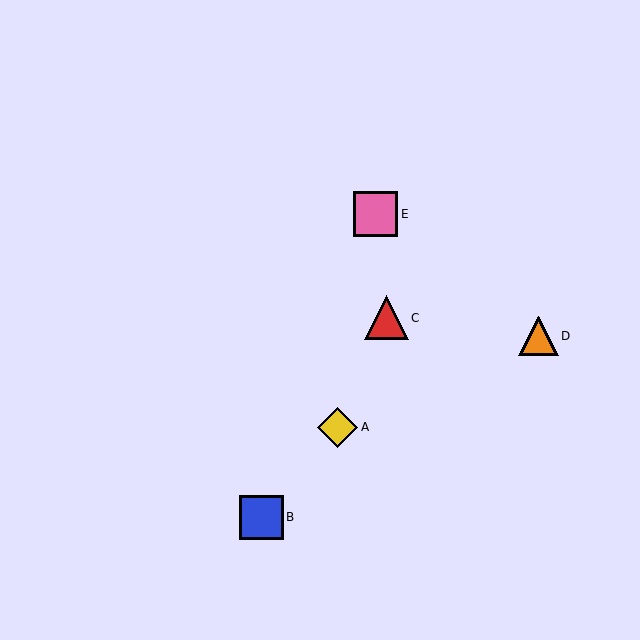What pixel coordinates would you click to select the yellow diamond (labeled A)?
Click at (337, 427) to select the yellow diamond A.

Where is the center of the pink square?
The center of the pink square is at (376, 214).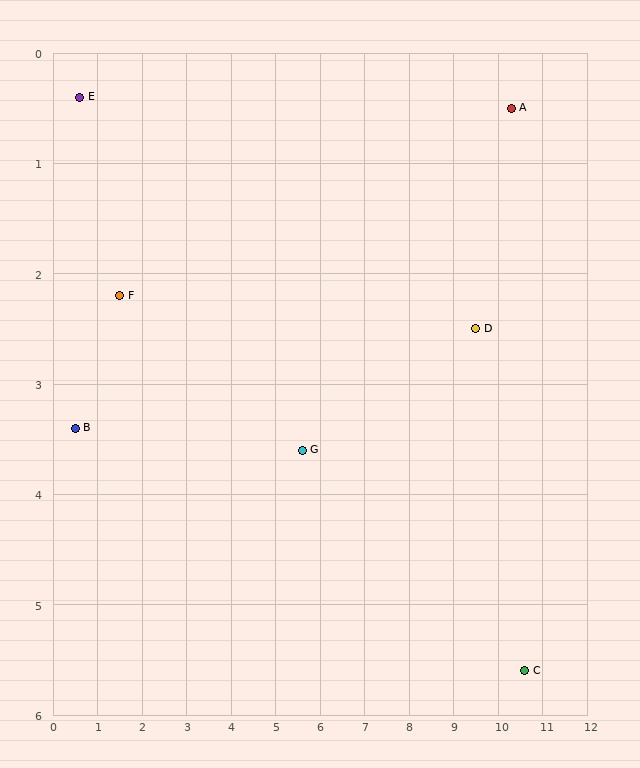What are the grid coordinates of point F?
Point F is at approximately (1.5, 2.2).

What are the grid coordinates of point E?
Point E is at approximately (0.6, 0.4).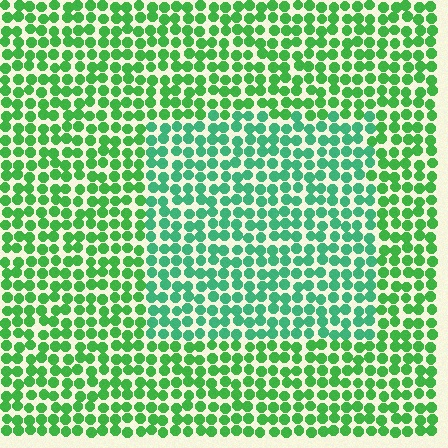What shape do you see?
I see a rectangle.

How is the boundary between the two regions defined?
The boundary is defined purely by a slight shift in hue (about 28 degrees). Spacing, size, and orientation are identical on both sides.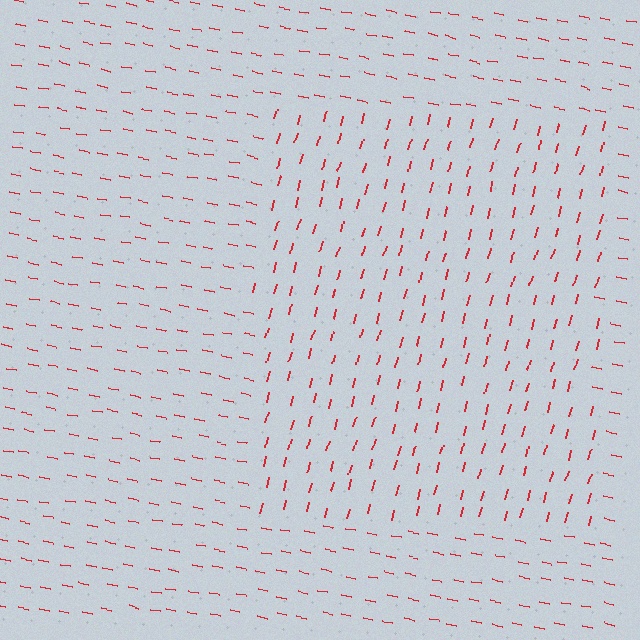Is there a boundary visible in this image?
Yes, there is a texture boundary formed by a change in line orientation.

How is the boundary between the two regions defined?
The boundary is defined purely by a change in line orientation (approximately 86 degrees difference). All lines are the same color and thickness.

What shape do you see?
I see a rectangle.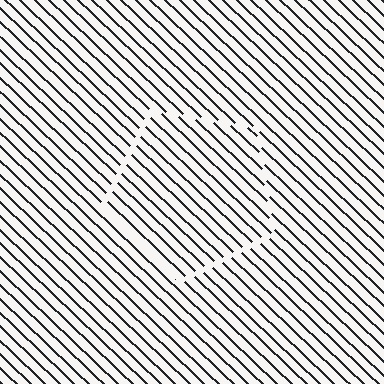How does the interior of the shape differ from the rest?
The interior of the shape contains the same grating, shifted by half a period — the contour is defined by the phase discontinuity where line-ends from the inner and outer gratings abut.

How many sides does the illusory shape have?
5 sides — the line-ends trace a pentagon.